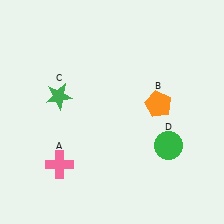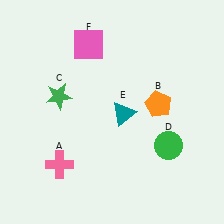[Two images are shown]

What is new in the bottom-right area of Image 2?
A teal triangle (E) was added in the bottom-right area of Image 2.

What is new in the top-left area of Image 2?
A pink square (F) was added in the top-left area of Image 2.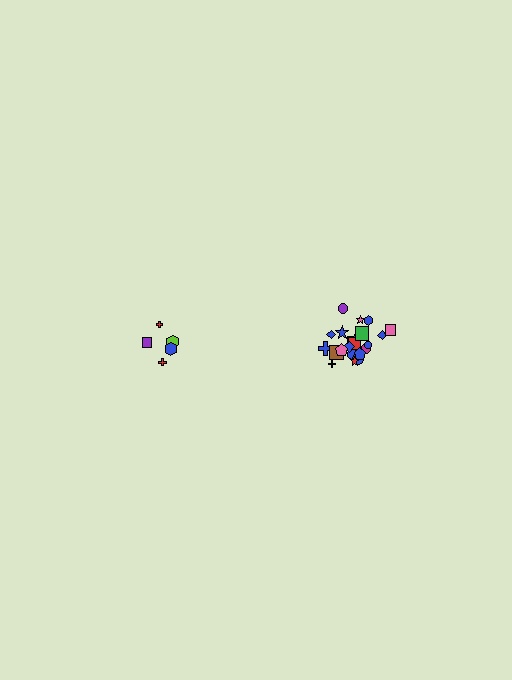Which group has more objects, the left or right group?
The right group.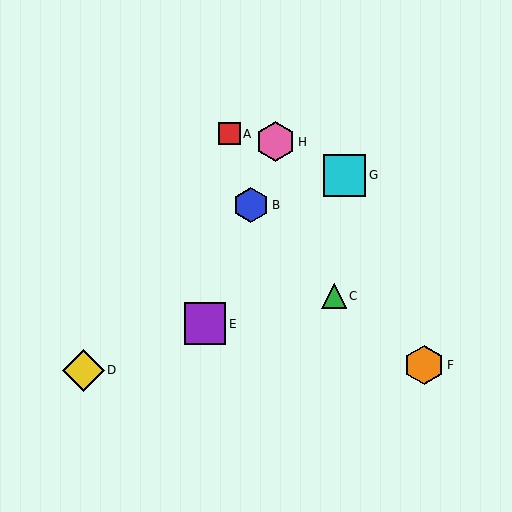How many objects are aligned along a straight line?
3 objects (B, E, H) are aligned along a straight line.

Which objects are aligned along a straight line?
Objects B, E, H are aligned along a straight line.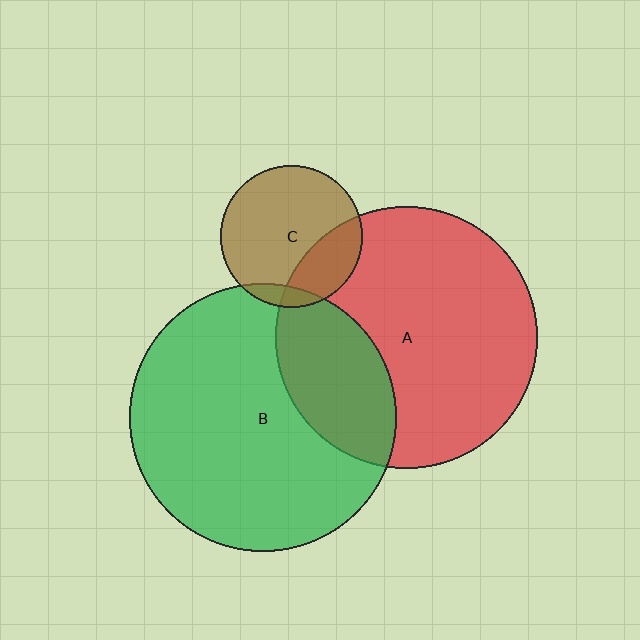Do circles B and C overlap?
Yes.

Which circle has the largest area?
Circle B (green).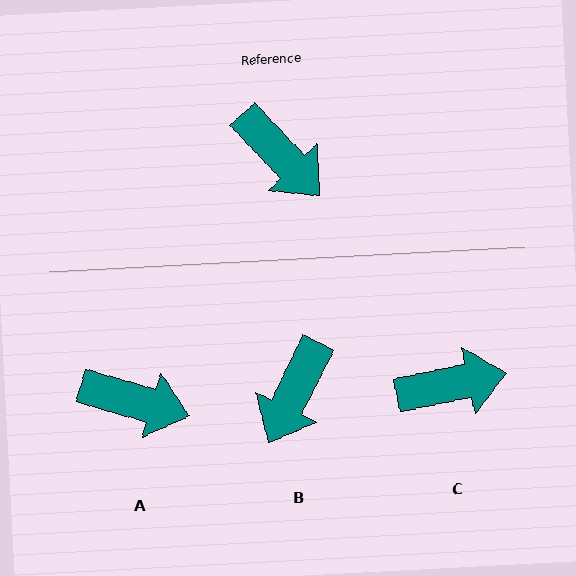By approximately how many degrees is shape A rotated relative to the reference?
Approximately 31 degrees counter-clockwise.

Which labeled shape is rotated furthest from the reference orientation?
B, about 70 degrees away.